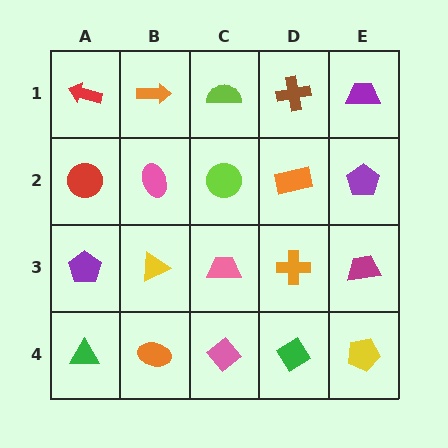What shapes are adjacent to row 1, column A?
A red circle (row 2, column A), an orange arrow (row 1, column B).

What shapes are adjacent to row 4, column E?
A magenta trapezoid (row 3, column E), a green diamond (row 4, column D).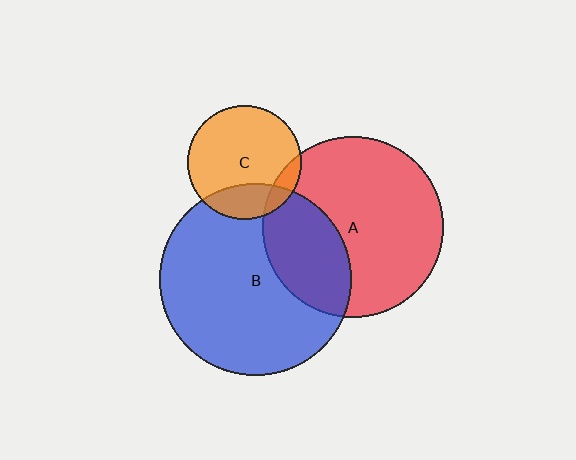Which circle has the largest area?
Circle B (blue).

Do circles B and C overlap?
Yes.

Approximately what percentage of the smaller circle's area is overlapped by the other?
Approximately 20%.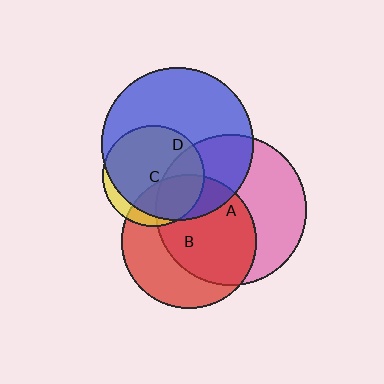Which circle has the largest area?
Circle D (blue).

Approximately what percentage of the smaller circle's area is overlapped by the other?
Approximately 30%.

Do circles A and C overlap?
Yes.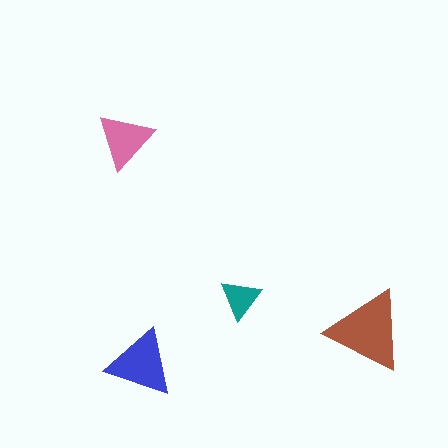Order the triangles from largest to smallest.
the brown one, the blue one, the pink one, the teal one.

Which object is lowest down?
The blue triangle is bottommost.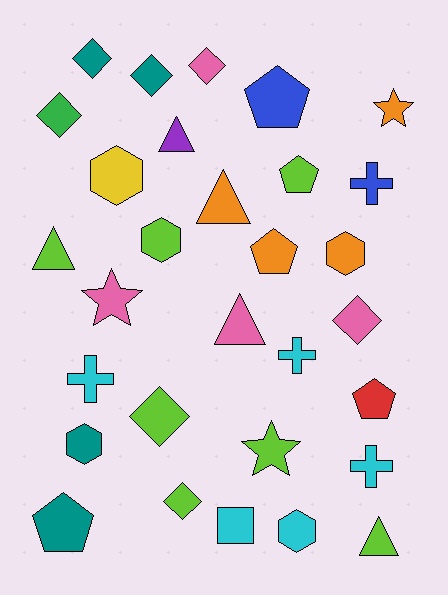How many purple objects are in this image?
There is 1 purple object.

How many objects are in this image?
There are 30 objects.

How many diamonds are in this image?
There are 7 diamonds.